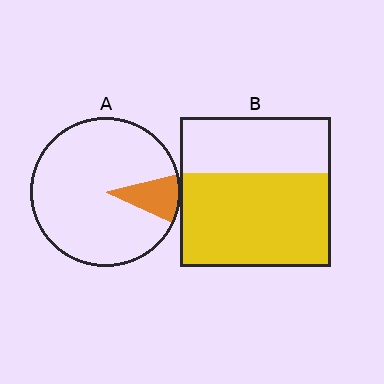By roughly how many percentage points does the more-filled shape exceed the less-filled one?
By roughly 50 percentage points (B over A).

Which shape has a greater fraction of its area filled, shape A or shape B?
Shape B.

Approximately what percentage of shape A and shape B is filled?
A is approximately 10% and B is approximately 65%.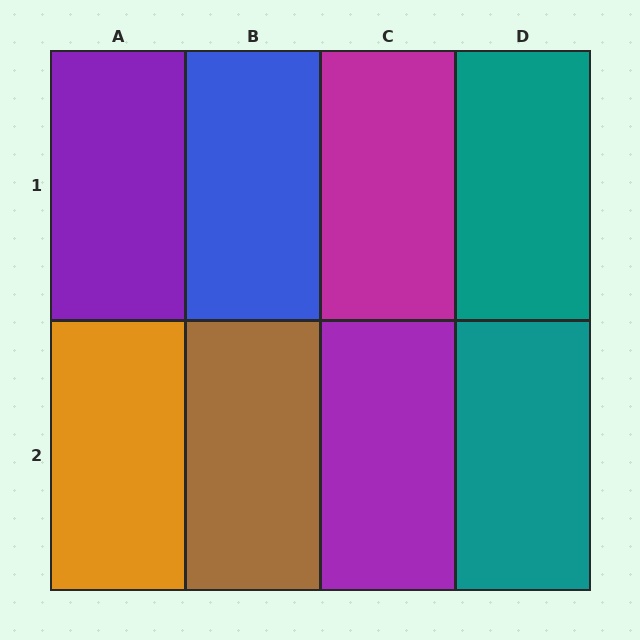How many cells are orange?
1 cell is orange.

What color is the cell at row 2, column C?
Purple.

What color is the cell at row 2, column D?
Teal.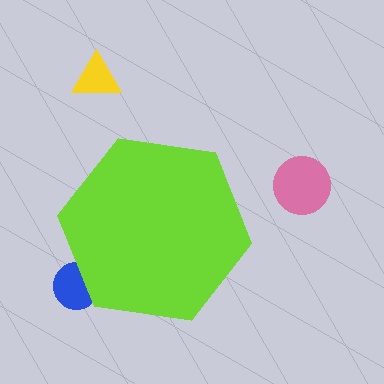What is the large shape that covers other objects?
A lime hexagon.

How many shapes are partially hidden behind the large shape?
1 shape is partially hidden.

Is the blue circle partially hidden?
Yes, the blue circle is partially hidden behind the lime hexagon.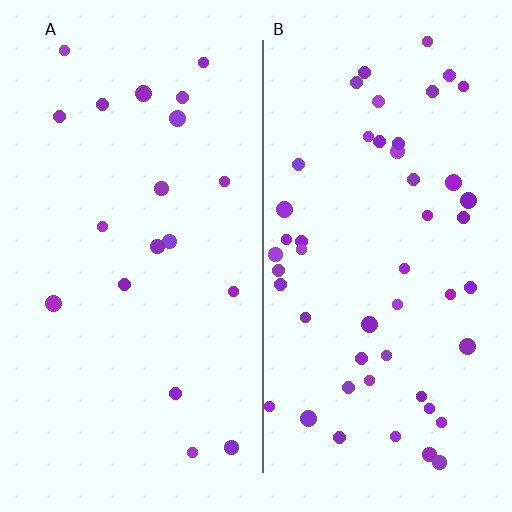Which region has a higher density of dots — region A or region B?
B (the right).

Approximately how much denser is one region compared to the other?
Approximately 2.6× — region B over region A.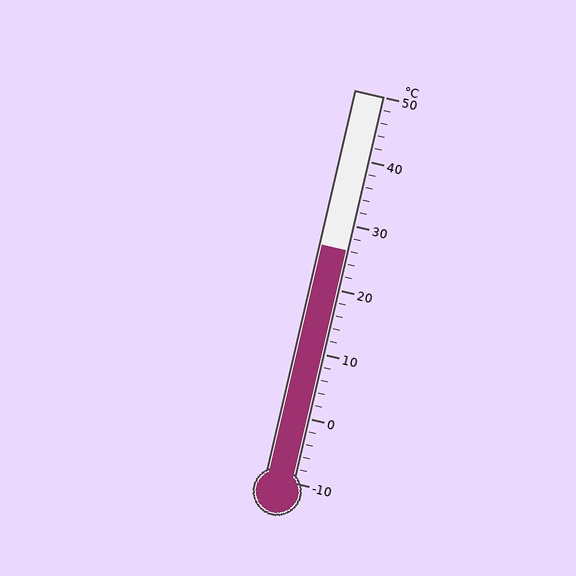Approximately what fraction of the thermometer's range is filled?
The thermometer is filled to approximately 60% of its range.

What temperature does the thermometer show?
The thermometer shows approximately 26°C.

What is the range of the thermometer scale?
The thermometer scale ranges from -10°C to 50°C.